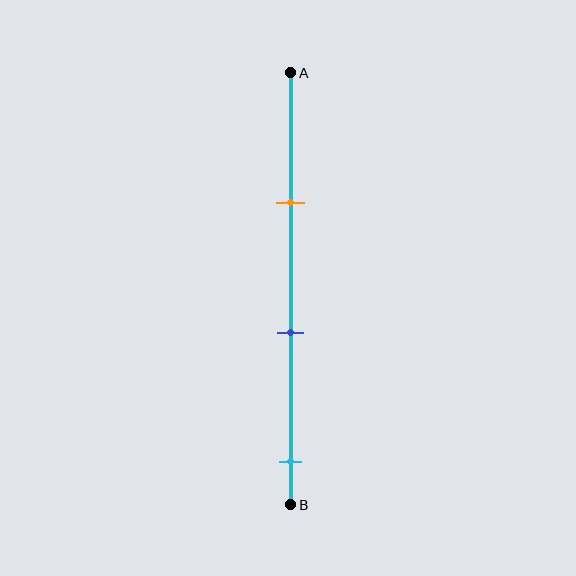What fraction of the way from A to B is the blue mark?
The blue mark is approximately 60% (0.6) of the way from A to B.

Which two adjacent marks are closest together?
The orange and blue marks are the closest adjacent pair.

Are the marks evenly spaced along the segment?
Yes, the marks are approximately evenly spaced.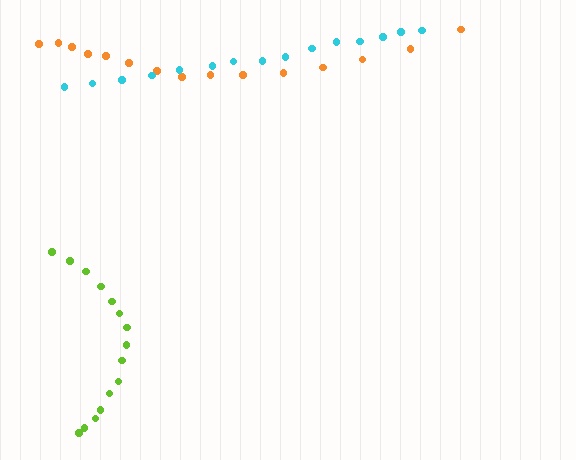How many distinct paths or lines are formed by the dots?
There are 3 distinct paths.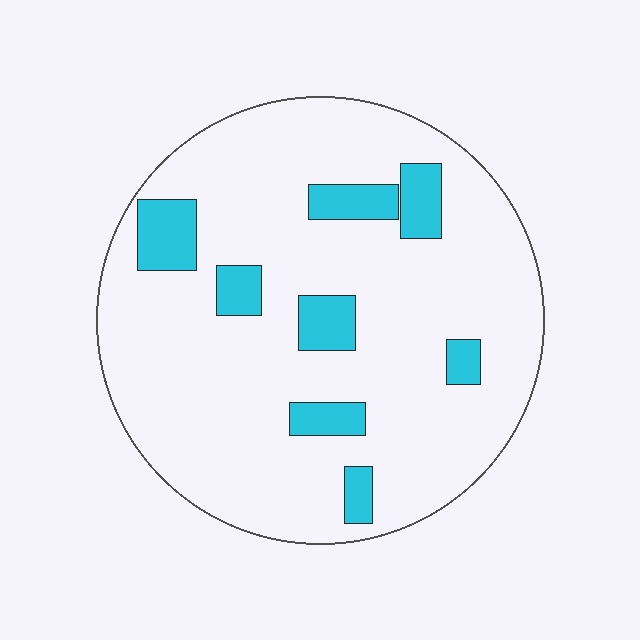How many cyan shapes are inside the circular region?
8.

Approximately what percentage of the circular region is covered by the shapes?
Approximately 15%.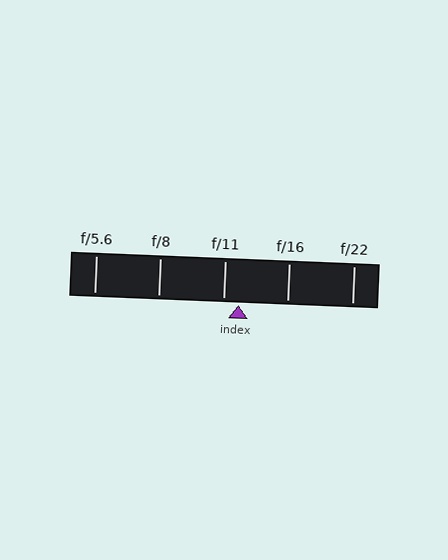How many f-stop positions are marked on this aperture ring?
There are 5 f-stop positions marked.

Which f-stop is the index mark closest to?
The index mark is closest to f/11.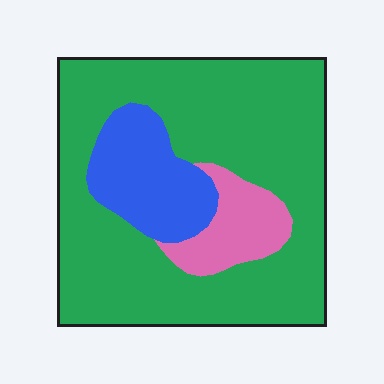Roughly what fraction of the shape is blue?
Blue covers roughly 15% of the shape.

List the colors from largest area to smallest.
From largest to smallest: green, blue, pink.